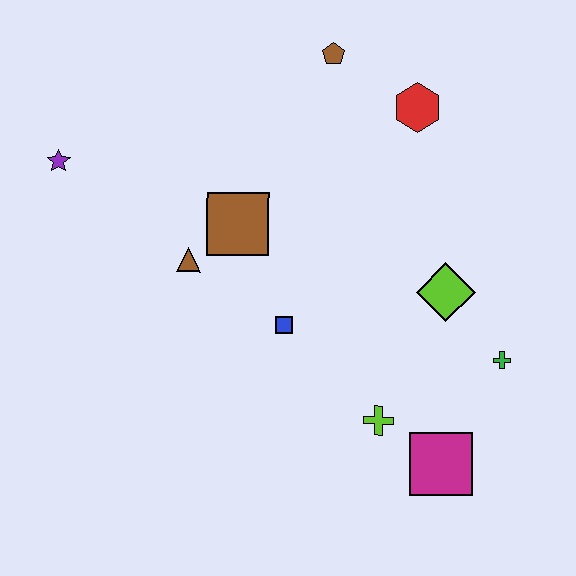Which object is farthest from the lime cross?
The purple star is farthest from the lime cross.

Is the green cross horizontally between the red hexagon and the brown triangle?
No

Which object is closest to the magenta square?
The lime cross is closest to the magenta square.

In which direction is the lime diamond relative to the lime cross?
The lime diamond is above the lime cross.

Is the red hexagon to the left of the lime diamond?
Yes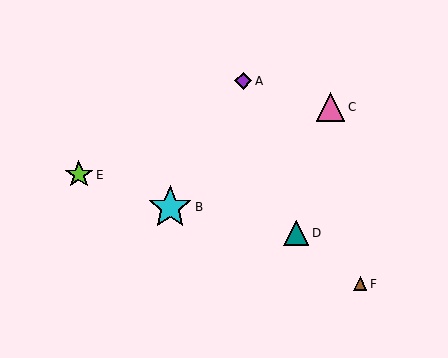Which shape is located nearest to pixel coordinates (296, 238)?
The teal triangle (labeled D) at (296, 233) is nearest to that location.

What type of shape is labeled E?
Shape E is a lime star.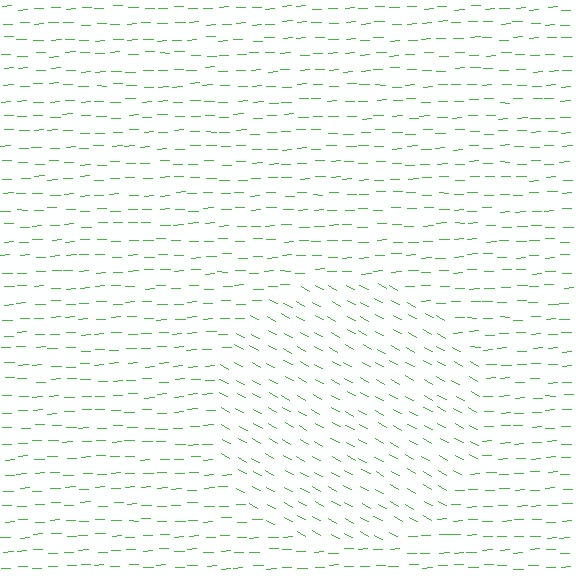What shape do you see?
I see a circle.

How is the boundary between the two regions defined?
The boundary is defined purely by a change in line orientation (approximately 31 degrees difference). All lines are the same color and thickness.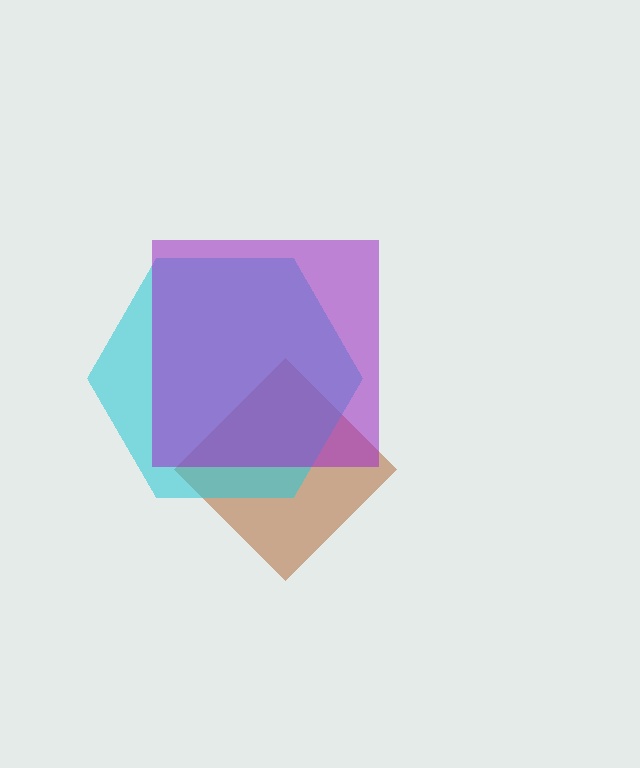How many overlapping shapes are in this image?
There are 3 overlapping shapes in the image.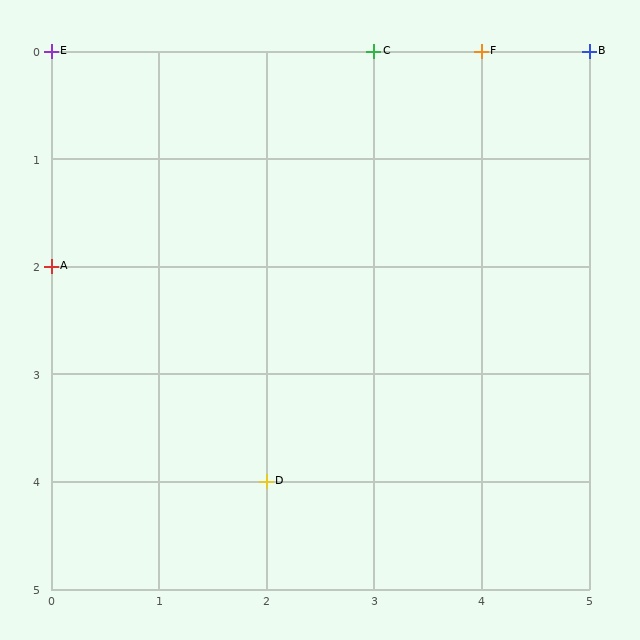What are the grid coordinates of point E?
Point E is at grid coordinates (0, 0).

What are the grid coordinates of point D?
Point D is at grid coordinates (2, 4).